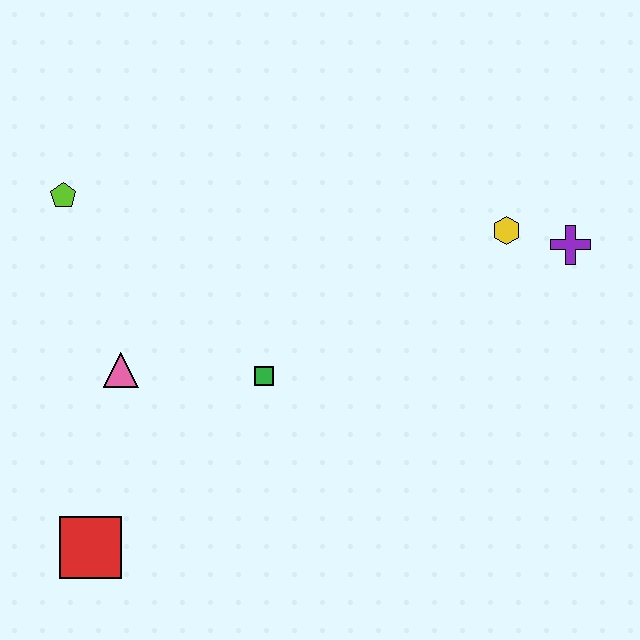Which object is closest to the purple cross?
The yellow hexagon is closest to the purple cross.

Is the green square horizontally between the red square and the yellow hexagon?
Yes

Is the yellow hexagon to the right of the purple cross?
No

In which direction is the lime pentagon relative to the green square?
The lime pentagon is to the left of the green square.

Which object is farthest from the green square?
The purple cross is farthest from the green square.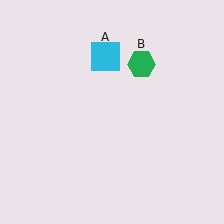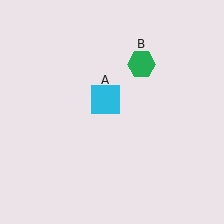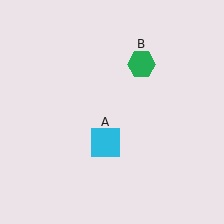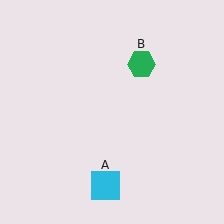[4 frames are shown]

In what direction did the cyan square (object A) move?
The cyan square (object A) moved down.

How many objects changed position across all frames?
1 object changed position: cyan square (object A).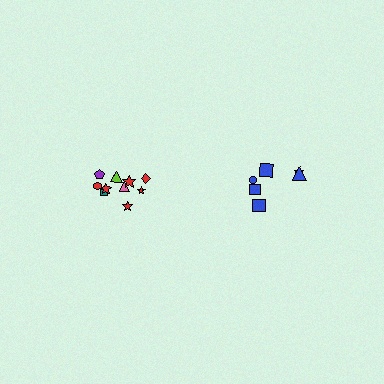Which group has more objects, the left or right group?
The left group.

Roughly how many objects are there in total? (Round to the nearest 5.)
Roughly 15 objects in total.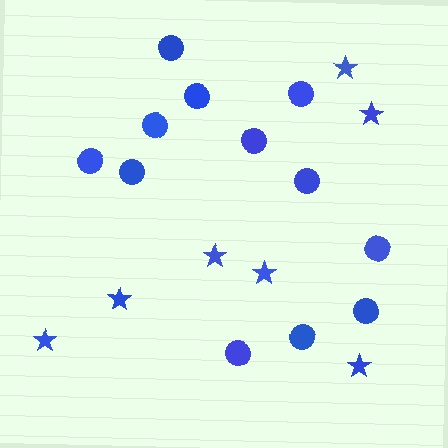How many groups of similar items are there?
There are 2 groups: one group of circles (12) and one group of stars (7).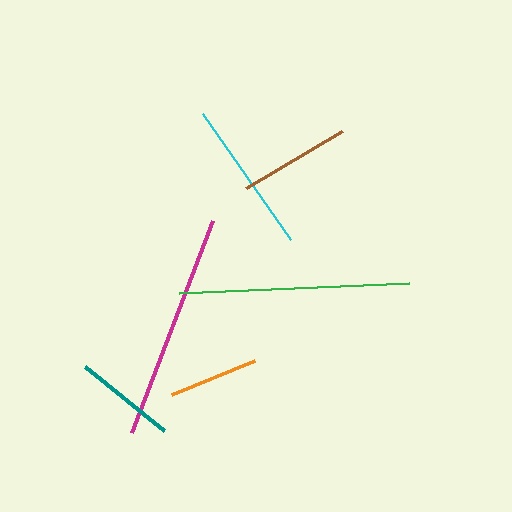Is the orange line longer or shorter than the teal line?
The teal line is longer than the orange line.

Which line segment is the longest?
The green line is the longest at approximately 230 pixels.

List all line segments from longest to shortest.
From longest to shortest: green, magenta, cyan, brown, teal, orange.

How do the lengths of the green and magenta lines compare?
The green and magenta lines are approximately the same length.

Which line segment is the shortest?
The orange line is the shortest at approximately 89 pixels.